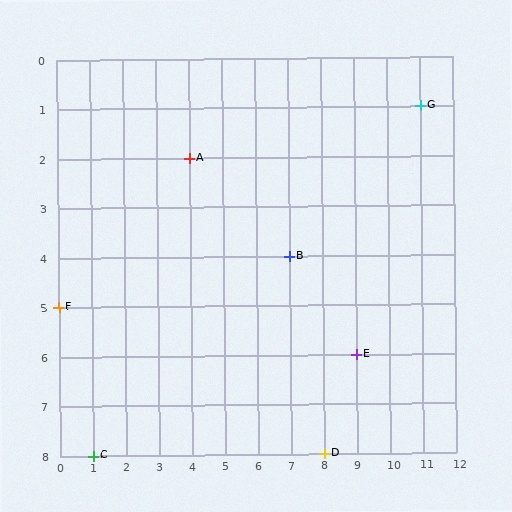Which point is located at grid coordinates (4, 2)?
Point A is at (4, 2).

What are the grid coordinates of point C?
Point C is at grid coordinates (1, 8).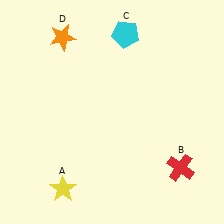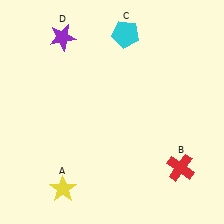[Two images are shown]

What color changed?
The star (D) changed from orange in Image 1 to purple in Image 2.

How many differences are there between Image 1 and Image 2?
There is 1 difference between the two images.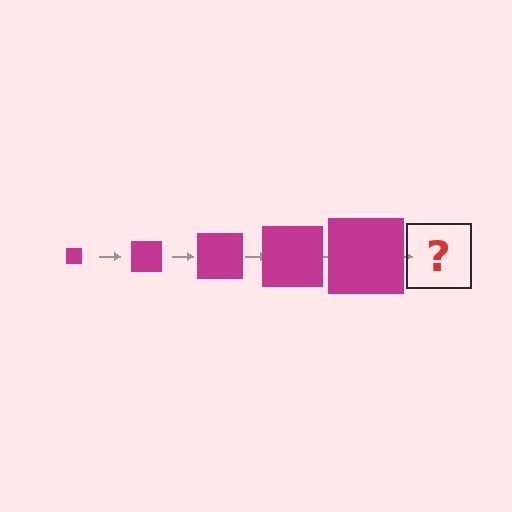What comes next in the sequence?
The next element should be a magenta square, larger than the previous one.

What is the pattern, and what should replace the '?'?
The pattern is that the square gets progressively larger each step. The '?' should be a magenta square, larger than the previous one.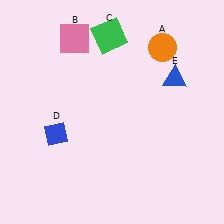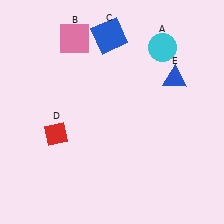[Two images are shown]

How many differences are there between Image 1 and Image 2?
There are 3 differences between the two images.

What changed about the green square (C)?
In Image 1, C is green. In Image 2, it changed to blue.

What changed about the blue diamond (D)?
In Image 1, D is blue. In Image 2, it changed to red.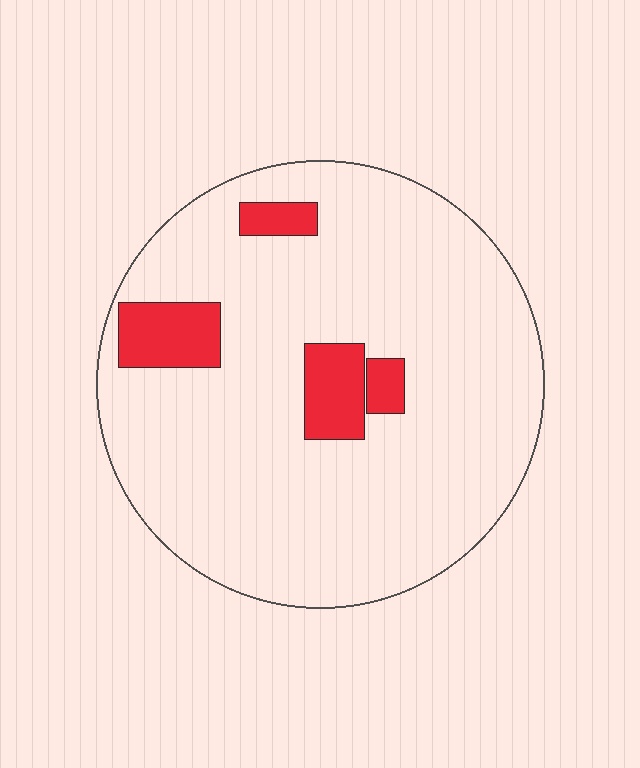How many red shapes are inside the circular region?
4.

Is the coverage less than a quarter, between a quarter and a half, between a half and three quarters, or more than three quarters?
Less than a quarter.